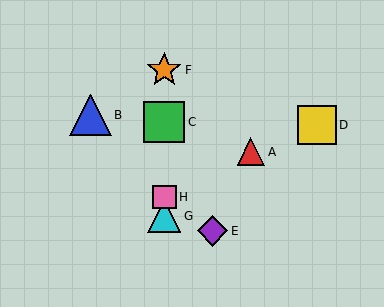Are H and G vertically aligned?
Yes, both are at x≈164.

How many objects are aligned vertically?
4 objects (C, F, G, H) are aligned vertically.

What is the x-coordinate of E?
Object E is at x≈213.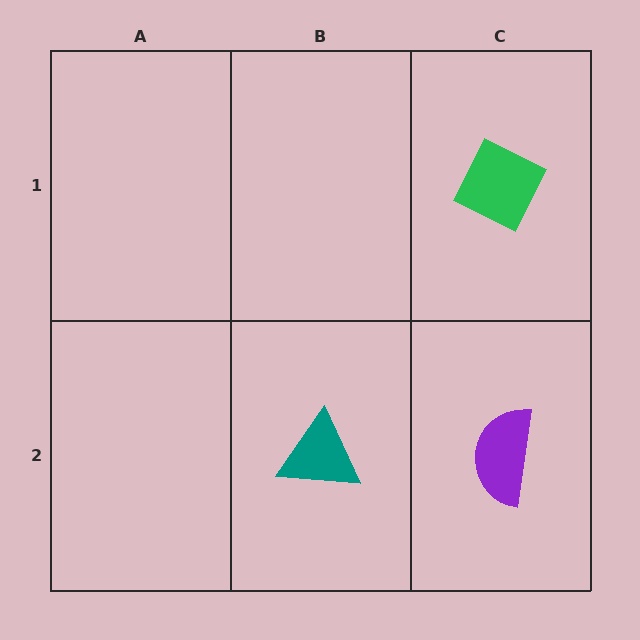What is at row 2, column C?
A purple semicircle.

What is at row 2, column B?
A teal triangle.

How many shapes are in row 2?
2 shapes.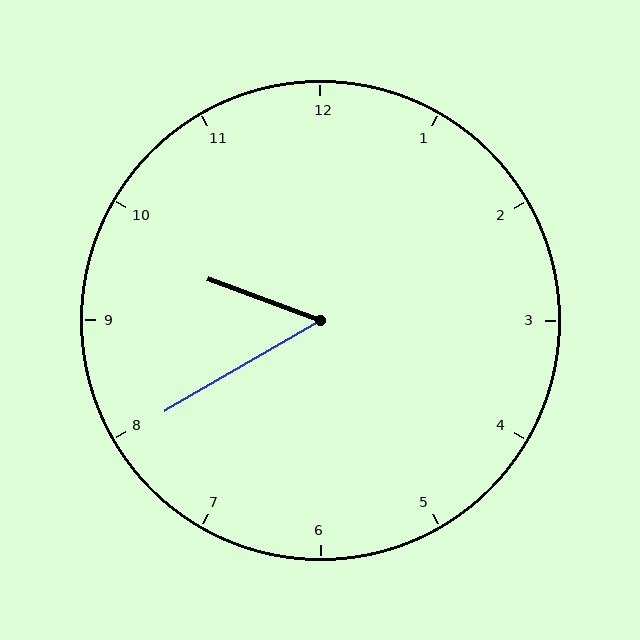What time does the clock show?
9:40.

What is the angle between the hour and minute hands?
Approximately 50 degrees.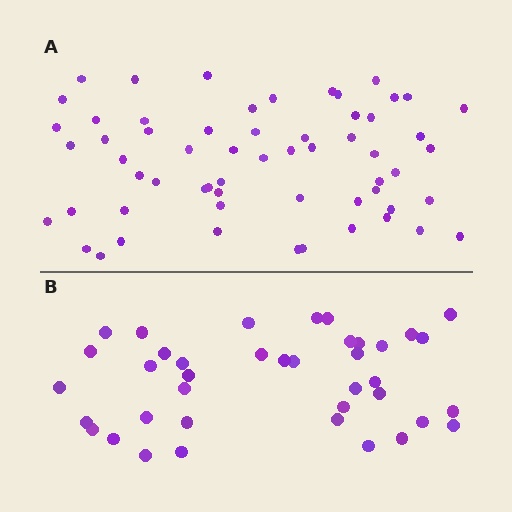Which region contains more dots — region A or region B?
Region A (the top region) has more dots.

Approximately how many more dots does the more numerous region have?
Region A has approximately 20 more dots than region B.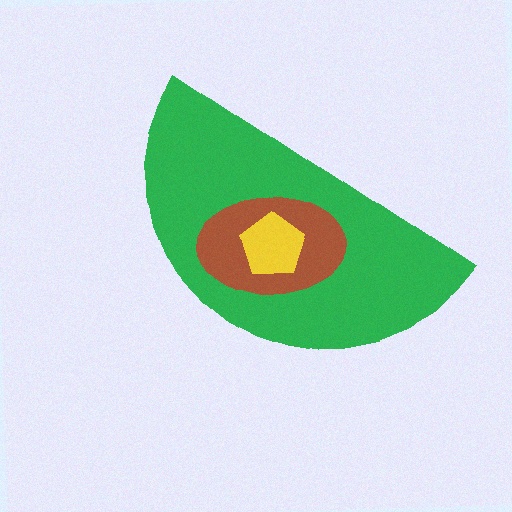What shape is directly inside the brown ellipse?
The yellow pentagon.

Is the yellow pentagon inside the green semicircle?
Yes.